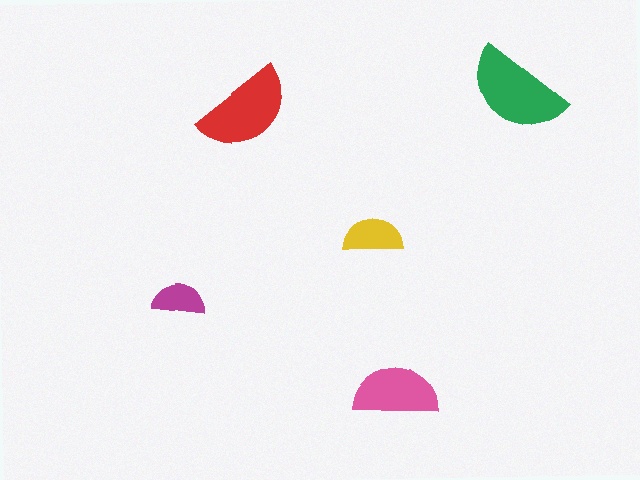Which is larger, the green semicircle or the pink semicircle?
The green one.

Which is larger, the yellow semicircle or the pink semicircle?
The pink one.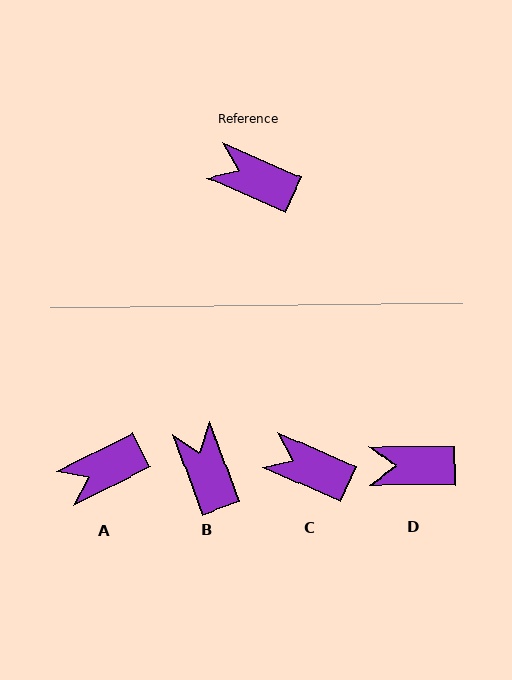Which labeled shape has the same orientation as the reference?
C.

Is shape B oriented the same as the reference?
No, it is off by about 46 degrees.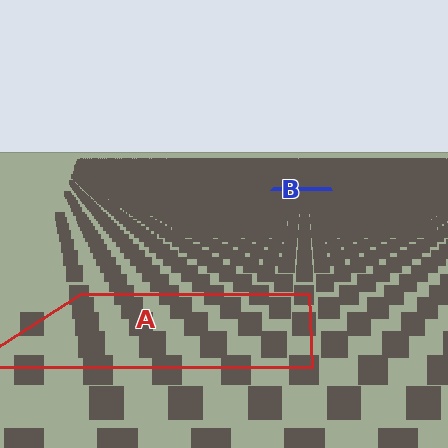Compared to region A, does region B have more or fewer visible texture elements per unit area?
Region B has more texture elements per unit area — they are packed more densely because it is farther away.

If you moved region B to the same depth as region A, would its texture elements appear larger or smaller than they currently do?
They would appear larger. At a closer depth, the same texture elements are projected at a bigger on-screen size.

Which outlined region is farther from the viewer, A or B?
Region B is farther from the viewer — the texture elements inside it appear smaller and more densely packed.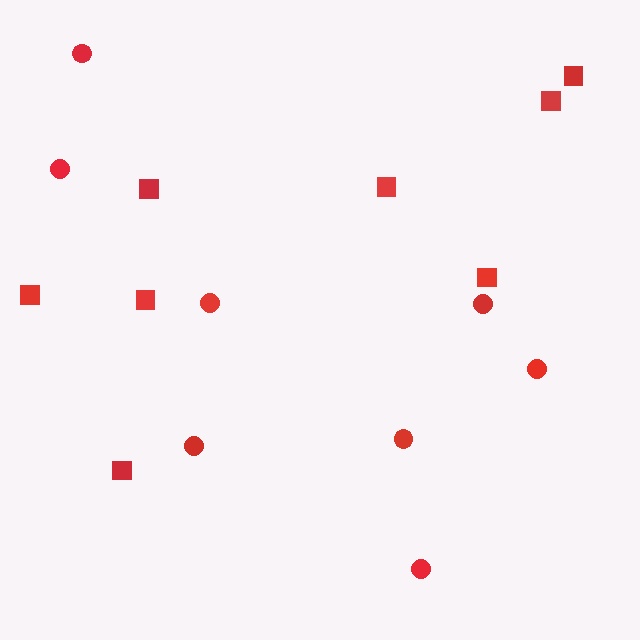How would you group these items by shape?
There are 2 groups: one group of circles (8) and one group of squares (8).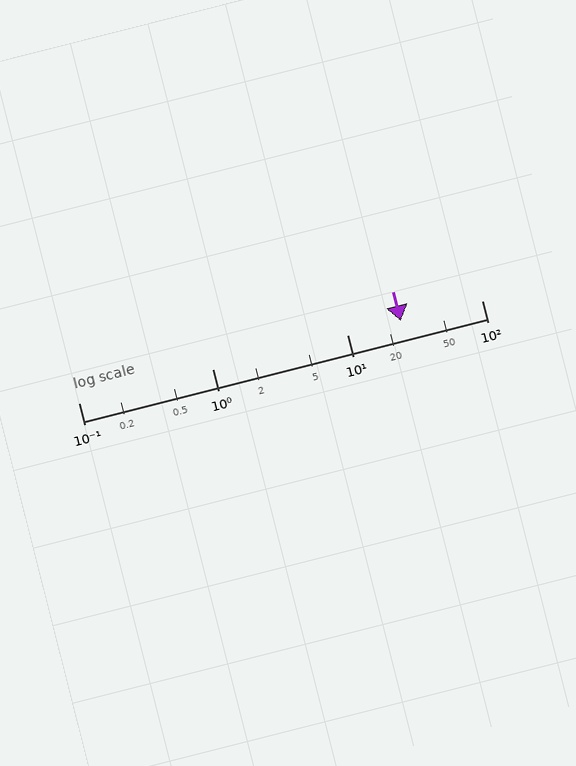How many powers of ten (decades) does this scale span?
The scale spans 3 decades, from 0.1 to 100.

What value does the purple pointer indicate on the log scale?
The pointer indicates approximately 25.